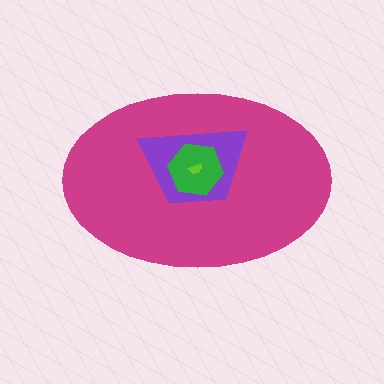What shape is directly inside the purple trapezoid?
The green hexagon.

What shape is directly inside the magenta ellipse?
The purple trapezoid.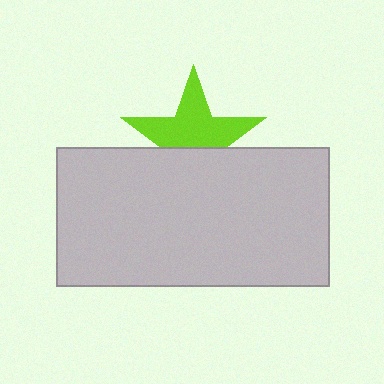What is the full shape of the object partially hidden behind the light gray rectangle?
The partially hidden object is a lime star.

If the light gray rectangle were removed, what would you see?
You would see the complete lime star.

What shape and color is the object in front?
The object in front is a light gray rectangle.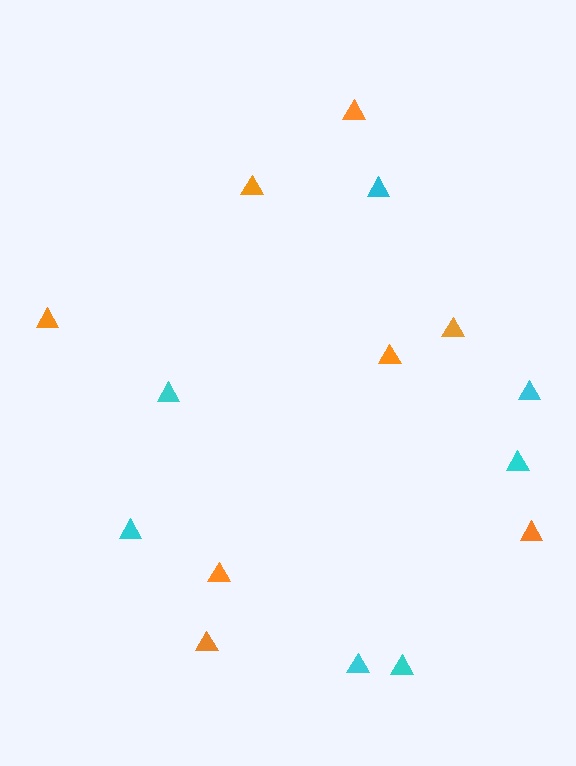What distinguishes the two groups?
There are 2 groups: one group of cyan triangles (7) and one group of orange triangles (8).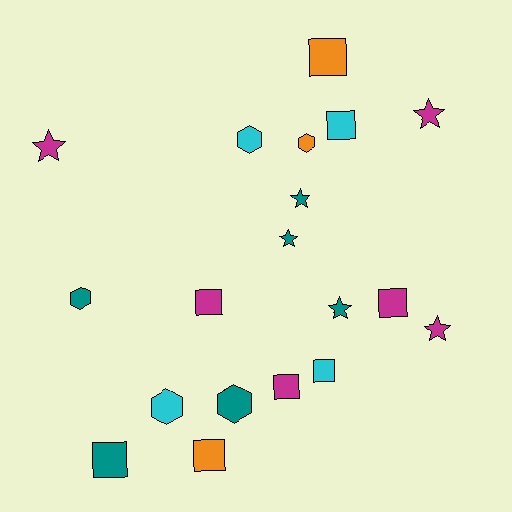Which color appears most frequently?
Teal, with 6 objects.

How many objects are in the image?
There are 19 objects.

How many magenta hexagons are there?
There are no magenta hexagons.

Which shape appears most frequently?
Square, with 8 objects.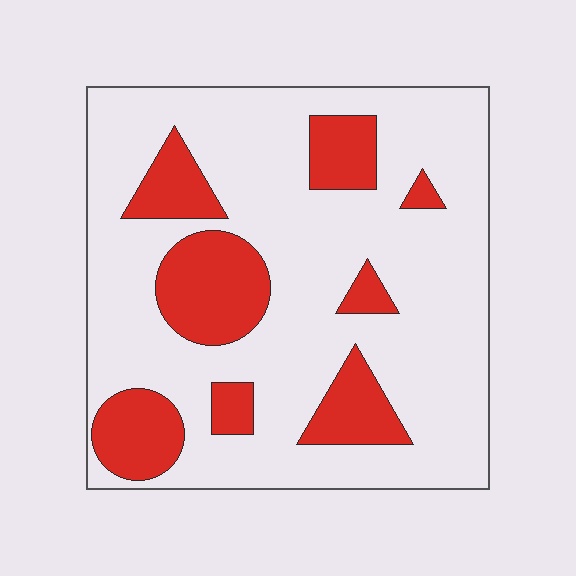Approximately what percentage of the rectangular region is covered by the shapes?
Approximately 25%.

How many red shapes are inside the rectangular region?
8.